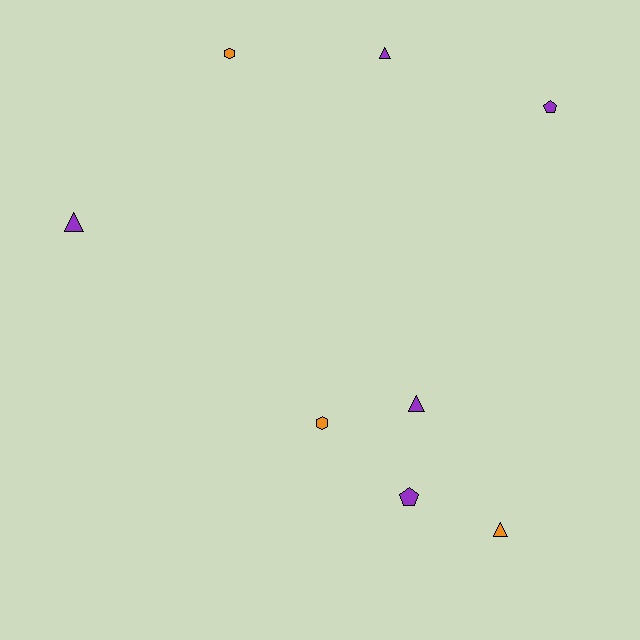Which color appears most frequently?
Purple, with 5 objects.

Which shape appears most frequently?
Triangle, with 4 objects.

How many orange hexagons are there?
There are 2 orange hexagons.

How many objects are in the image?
There are 8 objects.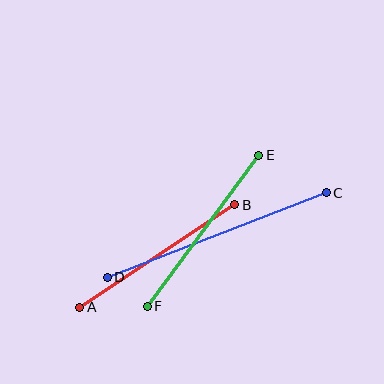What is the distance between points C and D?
The distance is approximately 235 pixels.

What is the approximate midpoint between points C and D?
The midpoint is at approximately (217, 235) pixels.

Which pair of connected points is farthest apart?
Points C and D are farthest apart.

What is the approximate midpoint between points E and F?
The midpoint is at approximately (203, 231) pixels.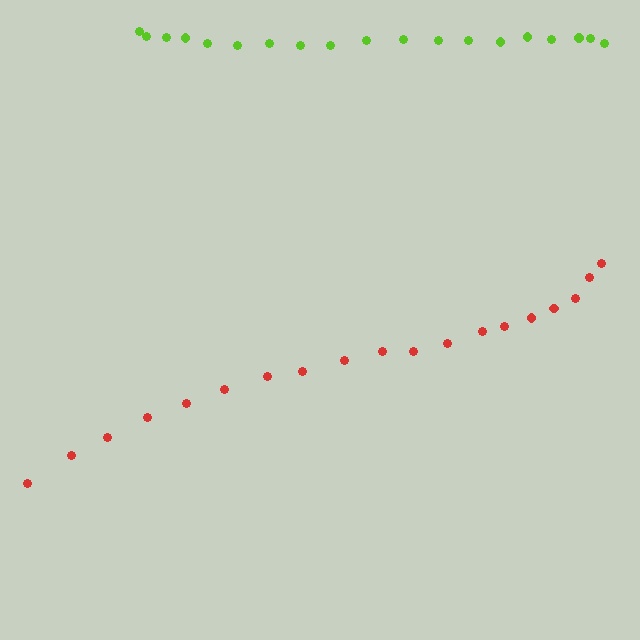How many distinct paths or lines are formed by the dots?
There are 2 distinct paths.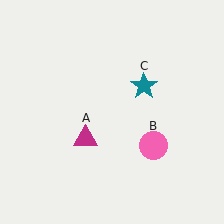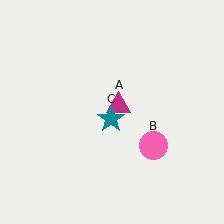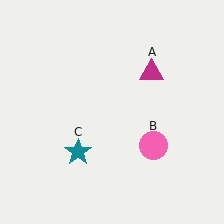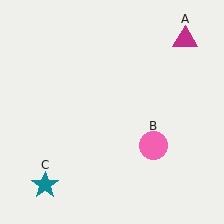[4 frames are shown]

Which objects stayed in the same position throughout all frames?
Pink circle (object B) remained stationary.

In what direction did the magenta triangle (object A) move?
The magenta triangle (object A) moved up and to the right.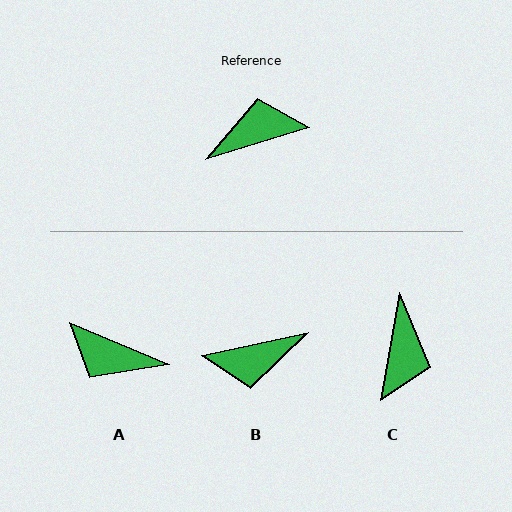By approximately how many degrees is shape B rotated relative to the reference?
Approximately 175 degrees counter-clockwise.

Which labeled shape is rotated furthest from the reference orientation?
B, about 175 degrees away.